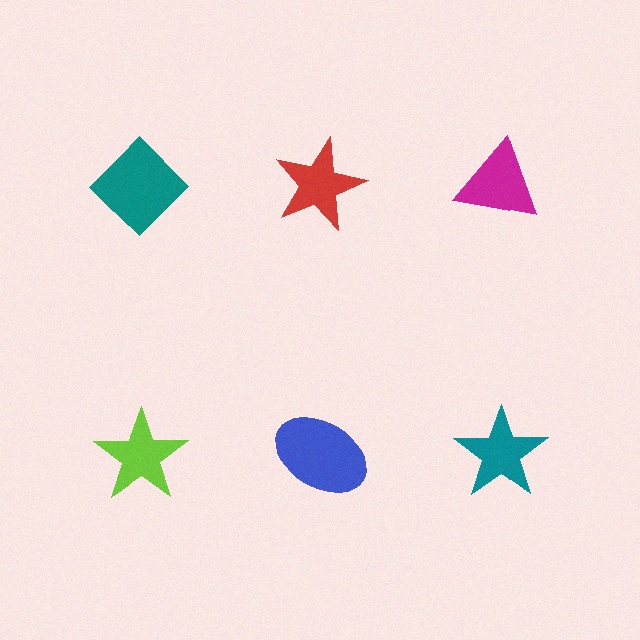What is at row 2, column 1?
A lime star.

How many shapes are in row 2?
3 shapes.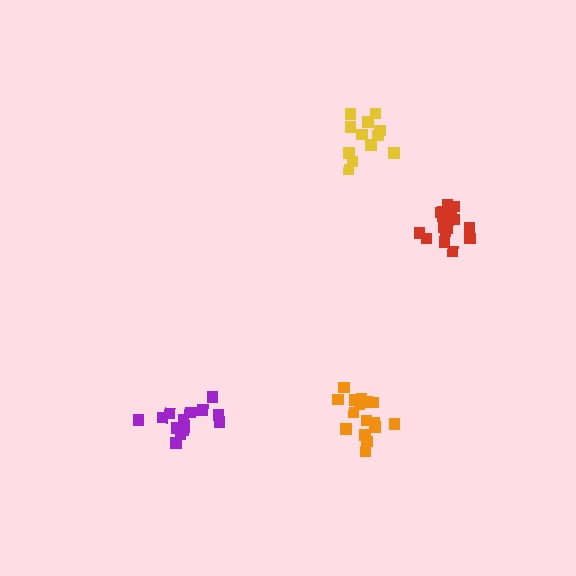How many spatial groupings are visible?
There are 4 spatial groupings.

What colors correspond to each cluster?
The clusters are colored: purple, yellow, orange, red.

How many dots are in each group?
Group 1: 15 dots, Group 2: 12 dots, Group 3: 17 dots, Group 4: 17 dots (61 total).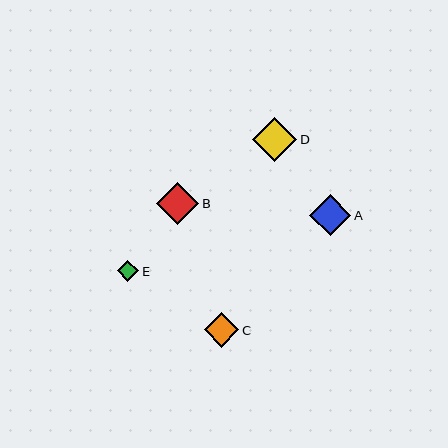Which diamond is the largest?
Diamond D is the largest with a size of approximately 44 pixels.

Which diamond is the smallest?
Diamond E is the smallest with a size of approximately 21 pixels.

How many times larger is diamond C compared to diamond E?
Diamond C is approximately 1.6 times the size of diamond E.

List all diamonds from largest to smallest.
From largest to smallest: D, B, A, C, E.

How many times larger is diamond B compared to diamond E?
Diamond B is approximately 2.0 times the size of diamond E.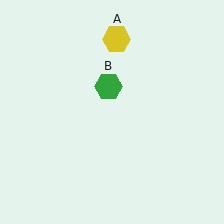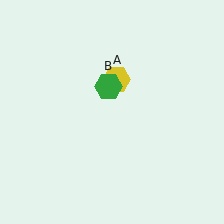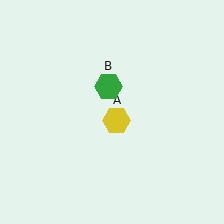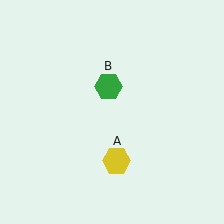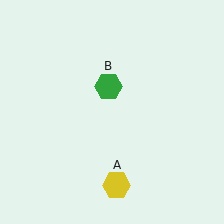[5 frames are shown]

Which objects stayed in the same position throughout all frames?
Green hexagon (object B) remained stationary.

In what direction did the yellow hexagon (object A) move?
The yellow hexagon (object A) moved down.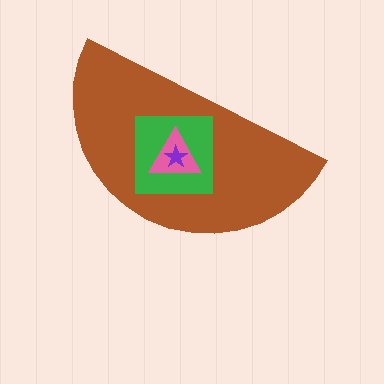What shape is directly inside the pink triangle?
The purple star.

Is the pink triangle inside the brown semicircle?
Yes.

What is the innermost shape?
The purple star.